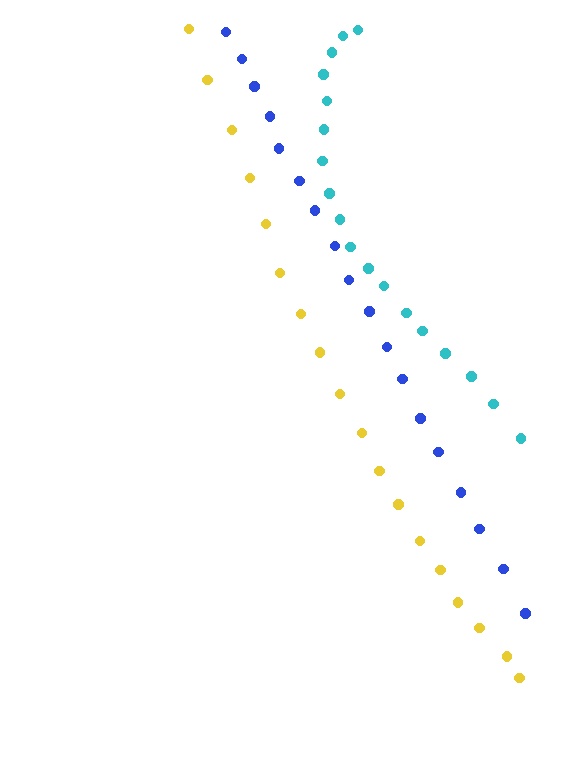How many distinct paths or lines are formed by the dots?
There are 3 distinct paths.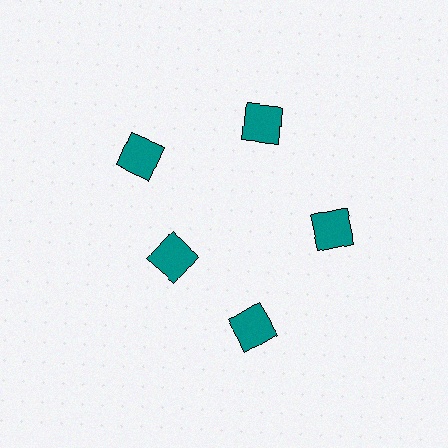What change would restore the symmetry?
The symmetry would be restored by moving it outward, back onto the ring so that all 5 squares sit at equal angles and equal distance from the center.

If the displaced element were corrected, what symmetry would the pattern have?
It would have 5-fold rotational symmetry — the pattern would map onto itself every 72 degrees.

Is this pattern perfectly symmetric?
No. The 5 teal squares are arranged in a ring, but one element near the 8 o'clock position is pulled inward toward the center, breaking the 5-fold rotational symmetry.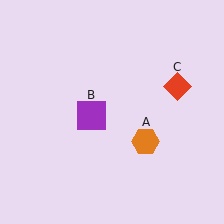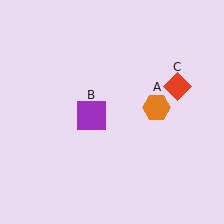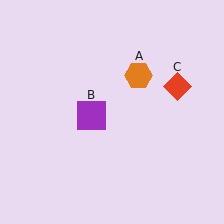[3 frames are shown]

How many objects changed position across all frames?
1 object changed position: orange hexagon (object A).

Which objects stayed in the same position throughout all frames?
Purple square (object B) and red diamond (object C) remained stationary.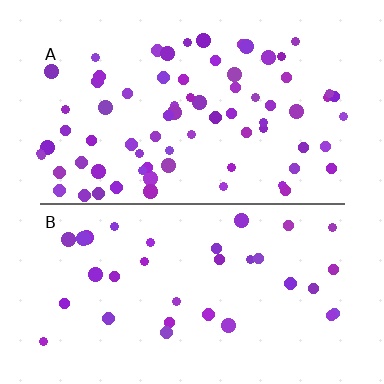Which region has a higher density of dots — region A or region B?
A (the top).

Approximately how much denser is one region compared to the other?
Approximately 2.0× — region A over region B.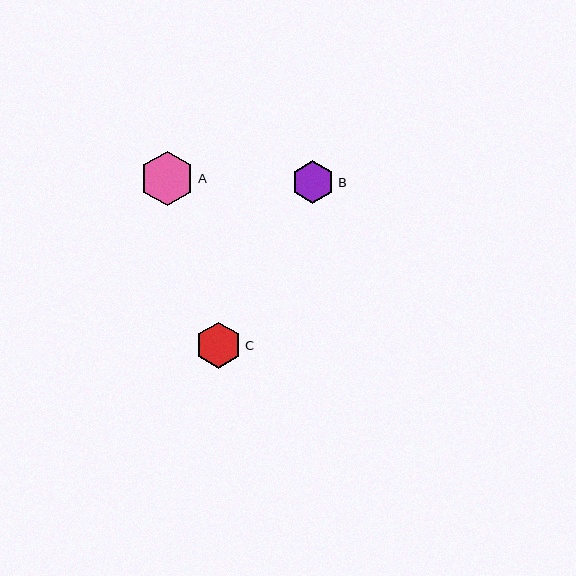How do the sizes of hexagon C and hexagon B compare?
Hexagon C and hexagon B are approximately the same size.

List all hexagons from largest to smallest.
From largest to smallest: A, C, B.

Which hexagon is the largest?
Hexagon A is the largest with a size of approximately 55 pixels.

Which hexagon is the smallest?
Hexagon B is the smallest with a size of approximately 43 pixels.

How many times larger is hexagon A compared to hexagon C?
Hexagon A is approximately 1.2 times the size of hexagon C.